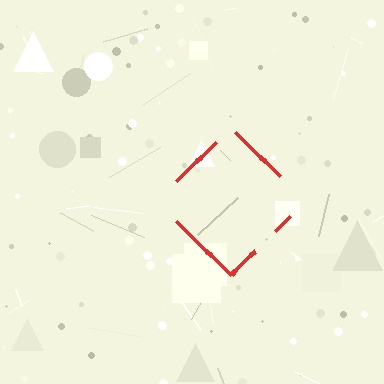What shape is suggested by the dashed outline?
The dashed outline suggests a diamond.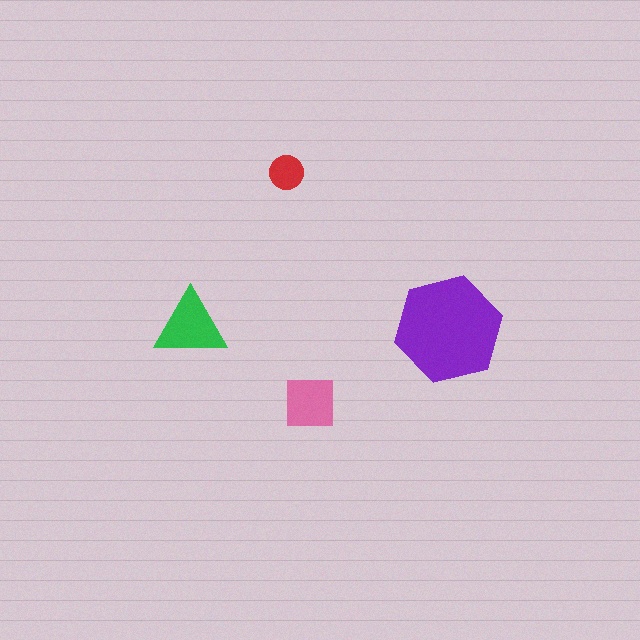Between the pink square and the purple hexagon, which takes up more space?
The purple hexagon.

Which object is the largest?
The purple hexagon.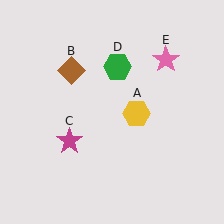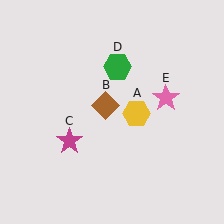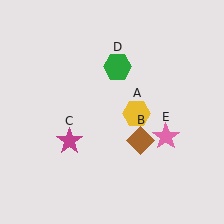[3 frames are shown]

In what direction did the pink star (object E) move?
The pink star (object E) moved down.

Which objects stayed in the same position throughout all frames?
Yellow hexagon (object A) and magenta star (object C) and green hexagon (object D) remained stationary.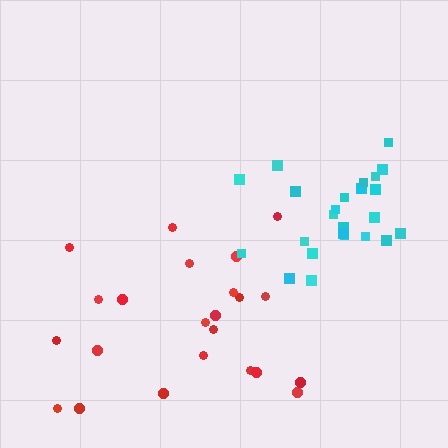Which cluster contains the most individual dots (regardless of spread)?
Cyan (24).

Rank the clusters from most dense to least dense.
cyan, red.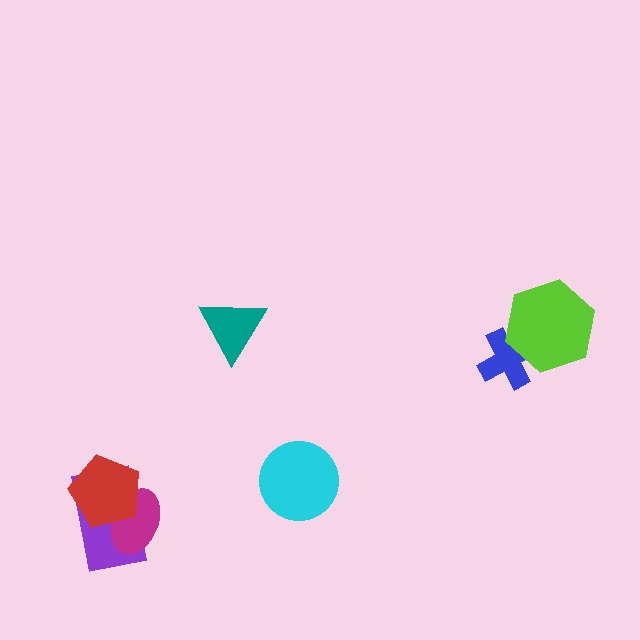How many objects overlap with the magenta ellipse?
2 objects overlap with the magenta ellipse.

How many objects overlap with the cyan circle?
0 objects overlap with the cyan circle.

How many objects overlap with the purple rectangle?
2 objects overlap with the purple rectangle.